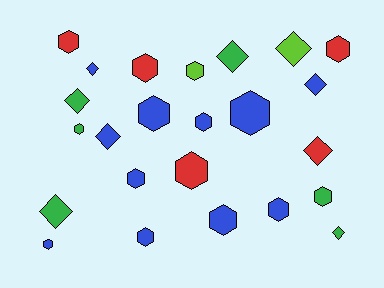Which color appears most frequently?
Blue, with 11 objects.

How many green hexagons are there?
There are 2 green hexagons.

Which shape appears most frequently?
Hexagon, with 15 objects.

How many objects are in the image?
There are 24 objects.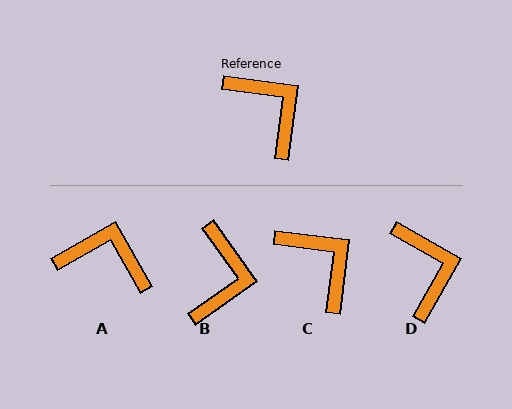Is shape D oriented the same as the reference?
No, it is off by about 22 degrees.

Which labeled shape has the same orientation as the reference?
C.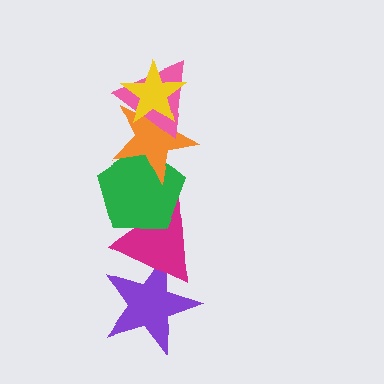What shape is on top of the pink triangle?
The yellow star is on top of the pink triangle.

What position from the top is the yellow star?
The yellow star is 1st from the top.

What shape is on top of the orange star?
The pink triangle is on top of the orange star.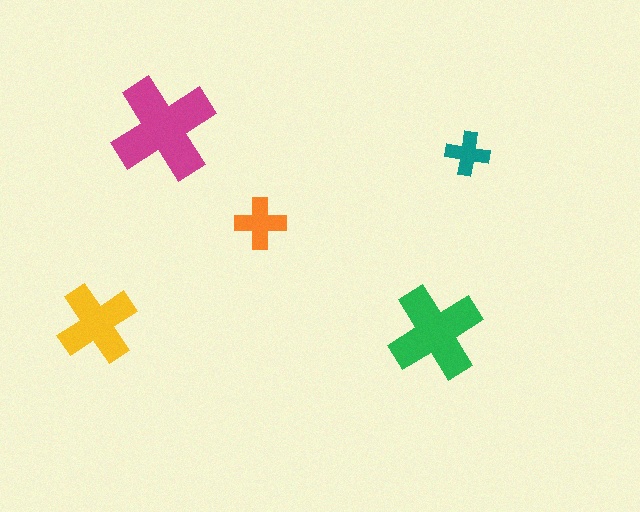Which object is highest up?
The magenta cross is topmost.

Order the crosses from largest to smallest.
the magenta one, the green one, the yellow one, the orange one, the teal one.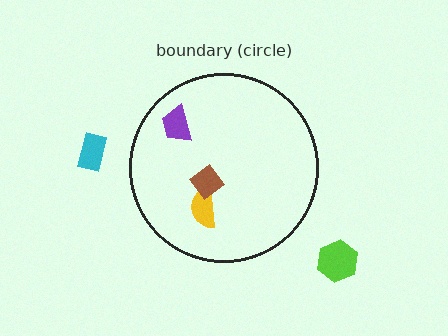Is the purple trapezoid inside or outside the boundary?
Inside.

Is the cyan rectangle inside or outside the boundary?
Outside.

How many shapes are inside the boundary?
3 inside, 2 outside.